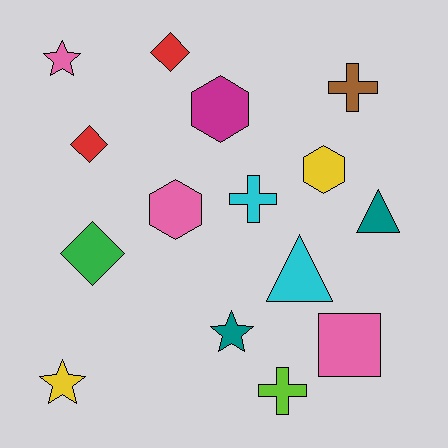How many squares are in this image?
There is 1 square.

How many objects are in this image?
There are 15 objects.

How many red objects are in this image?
There are 2 red objects.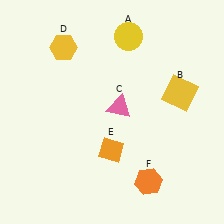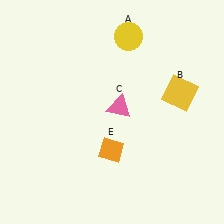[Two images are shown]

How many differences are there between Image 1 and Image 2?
There are 2 differences between the two images.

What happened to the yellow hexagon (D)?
The yellow hexagon (D) was removed in Image 2. It was in the top-left area of Image 1.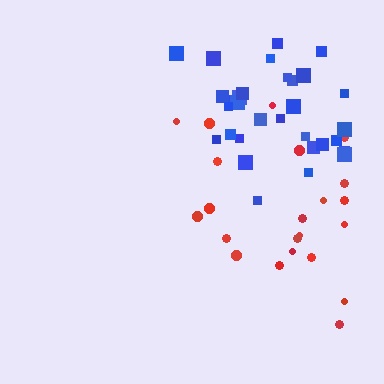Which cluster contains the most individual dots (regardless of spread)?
Blue (32).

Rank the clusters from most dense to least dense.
blue, red.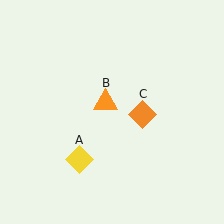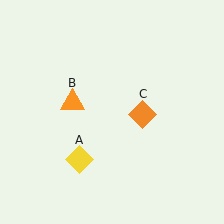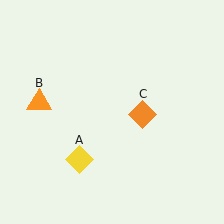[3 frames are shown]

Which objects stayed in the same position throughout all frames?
Yellow diamond (object A) and orange diamond (object C) remained stationary.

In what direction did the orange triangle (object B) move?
The orange triangle (object B) moved left.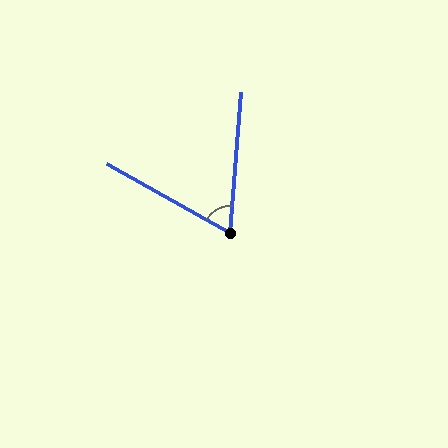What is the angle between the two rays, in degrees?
Approximately 65 degrees.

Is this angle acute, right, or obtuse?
It is acute.